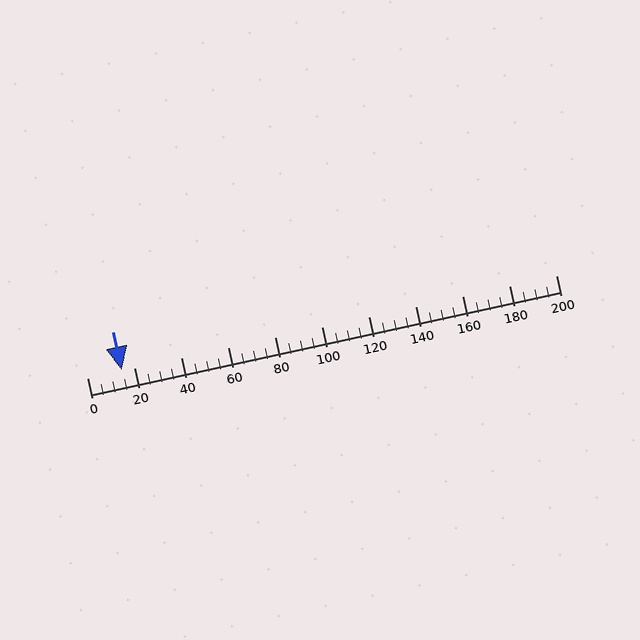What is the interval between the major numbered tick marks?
The major tick marks are spaced 20 units apart.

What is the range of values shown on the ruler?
The ruler shows values from 0 to 200.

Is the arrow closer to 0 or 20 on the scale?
The arrow is closer to 20.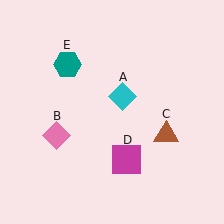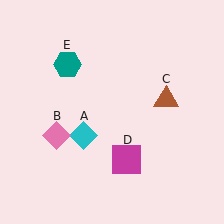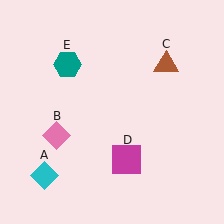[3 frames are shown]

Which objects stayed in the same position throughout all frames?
Pink diamond (object B) and magenta square (object D) and teal hexagon (object E) remained stationary.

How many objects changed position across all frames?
2 objects changed position: cyan diamond (object A), brown triangle (object C).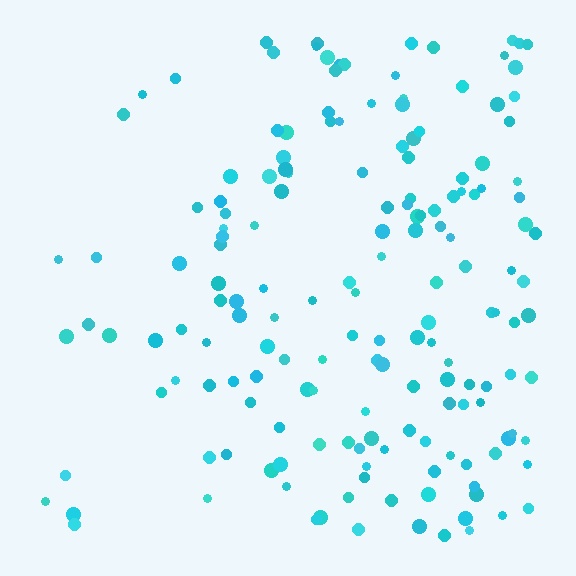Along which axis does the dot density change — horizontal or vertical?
Horizontal.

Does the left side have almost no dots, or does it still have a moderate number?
Still a moderate number, just noticeably fewer than the right.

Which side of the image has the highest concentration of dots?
The right.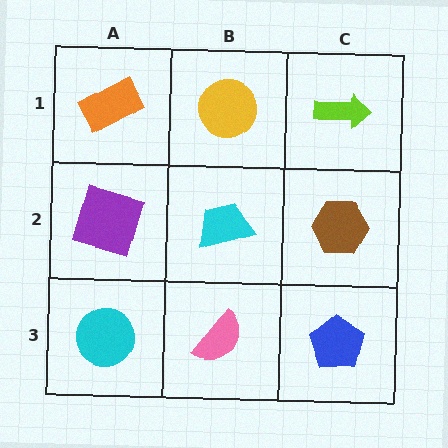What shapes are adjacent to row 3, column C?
A brown hexagon (row 2, column C), a pink semicircle (row 3, column B).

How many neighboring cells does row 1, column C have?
2.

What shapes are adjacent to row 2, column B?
A yellow circle (row 1, column B), a pink semicircle (row 3, column B), a purple square (row 2, column A), a brown hexagon (row 2, column C).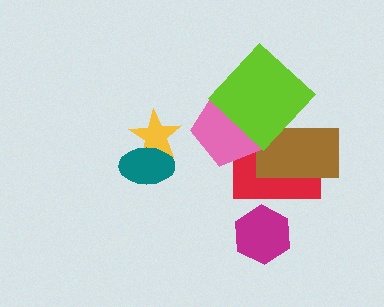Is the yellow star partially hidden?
Yes, it is partially covered by another shape.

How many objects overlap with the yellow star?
1 object overlaps with the yellow star.